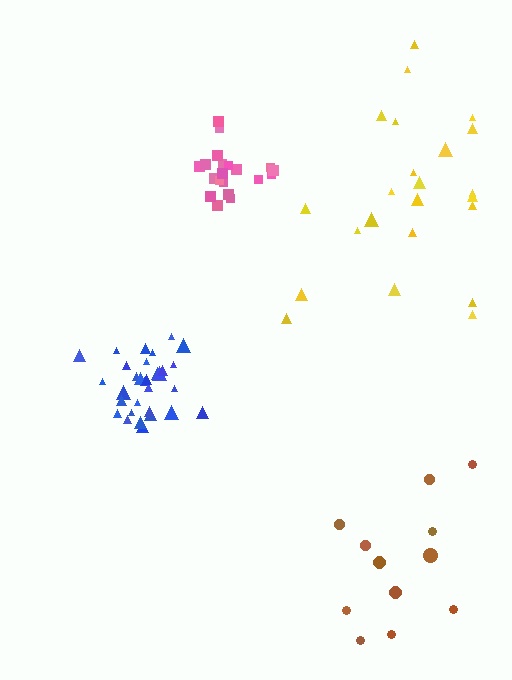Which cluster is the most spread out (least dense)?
Brown.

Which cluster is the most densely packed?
Pink.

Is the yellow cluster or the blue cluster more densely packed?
Blue.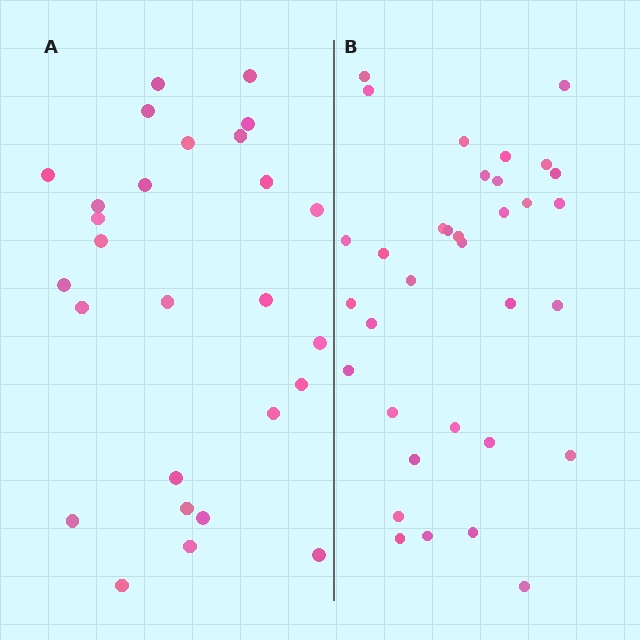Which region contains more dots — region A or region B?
Region B (the right region) has more dots.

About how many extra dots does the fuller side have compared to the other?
Region B has roughly 8 or so more dots than region A.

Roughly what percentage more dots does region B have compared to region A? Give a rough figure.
About 25% more.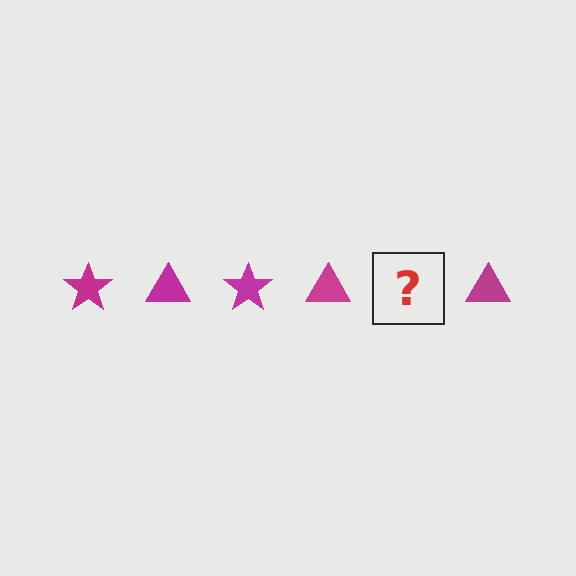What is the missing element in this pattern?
The missing element is a magenta star.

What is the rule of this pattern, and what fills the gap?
The rule is that the pattern cycles through star, triangle shapes in magenta. The gap should be filled with a magenta star.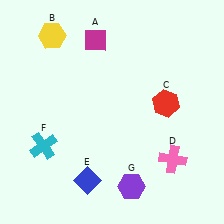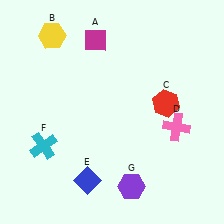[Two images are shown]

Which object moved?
The pink cross (D) moved up.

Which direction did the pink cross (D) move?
The pink cross (D) moved up.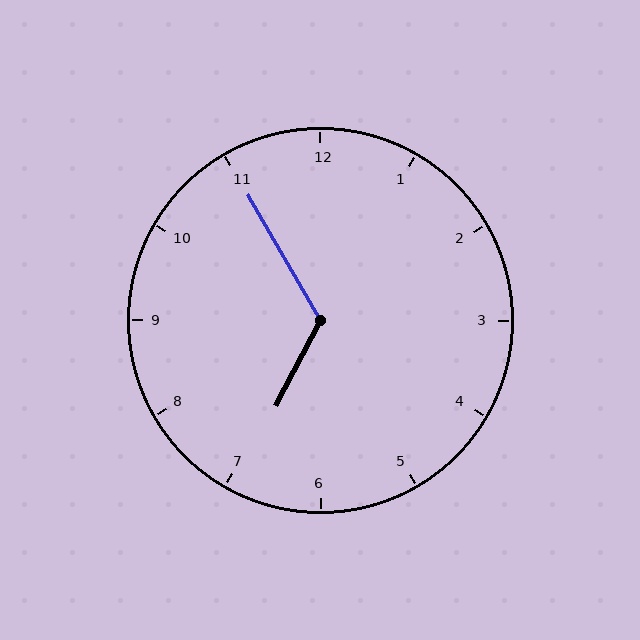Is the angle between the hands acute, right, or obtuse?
It is obtuse.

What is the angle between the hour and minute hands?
Approximately 122 degrees.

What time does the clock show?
6:55.